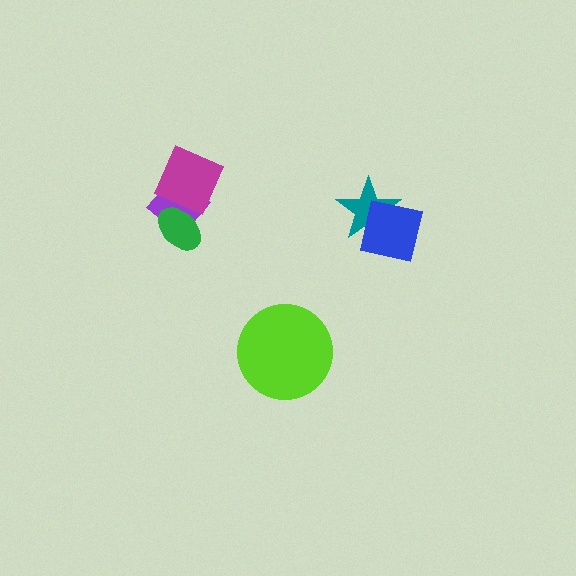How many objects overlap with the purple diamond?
2 objects overlap with the purple diamond.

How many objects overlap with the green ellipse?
1 object overlaps with the green ellipse.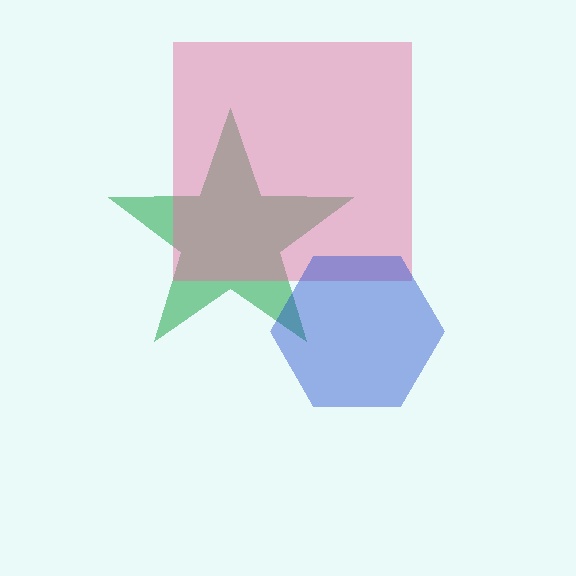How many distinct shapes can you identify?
There are 3 distinct shapes: a green star, a pink square, a blue hexagon.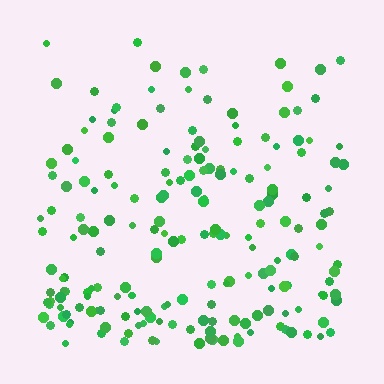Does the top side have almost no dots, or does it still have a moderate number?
Still a moderate number, just noticeably fewer than the bottom.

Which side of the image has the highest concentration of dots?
The bottom.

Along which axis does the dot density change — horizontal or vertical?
Vertical.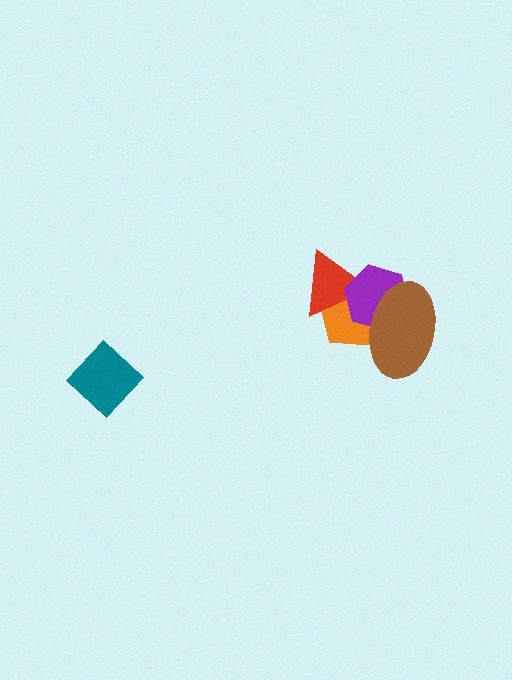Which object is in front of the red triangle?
The purple hexagon is in front of the red triangle.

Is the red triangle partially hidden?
Yes, it is partially covered by another shape.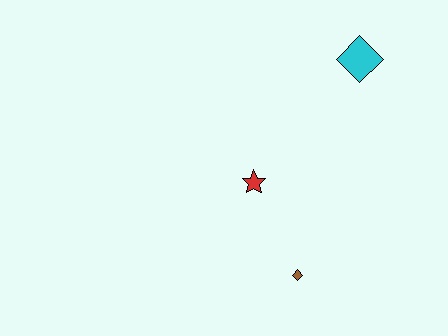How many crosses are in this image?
There are no crosses.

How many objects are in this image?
There are 3 objects.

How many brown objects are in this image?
There is 1 brown object.